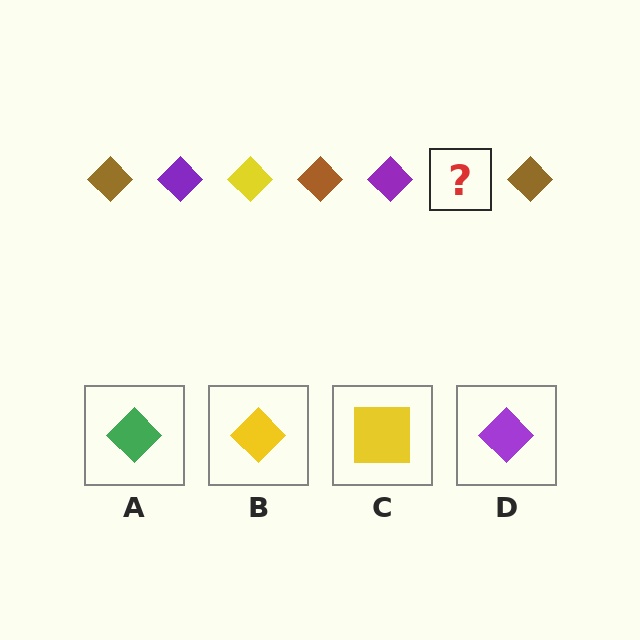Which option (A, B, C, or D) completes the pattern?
B.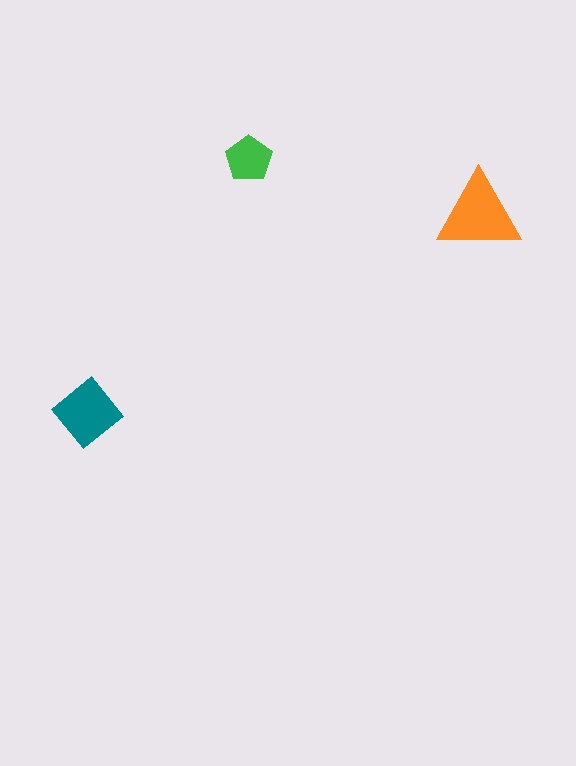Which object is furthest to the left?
The teal diamond is leftmost.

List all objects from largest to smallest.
The orange triangle, the teal diamond, the green pentagon.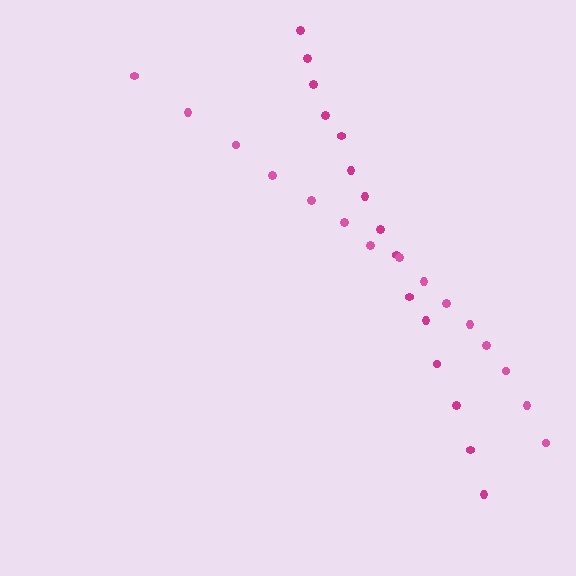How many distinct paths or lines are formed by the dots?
There are 2 distinct paths.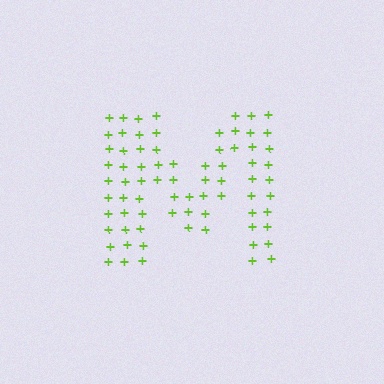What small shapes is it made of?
It is made of small plus signs.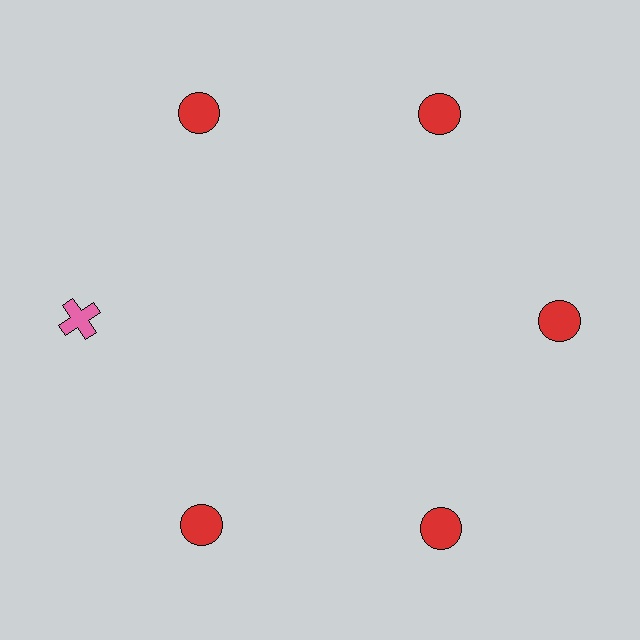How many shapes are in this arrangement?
There are 6 shapes arranged in a ring pattern.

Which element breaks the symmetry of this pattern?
The pink cross at roughly the 9 o'clock position breaks the symmetry. All other shapes are red circles.